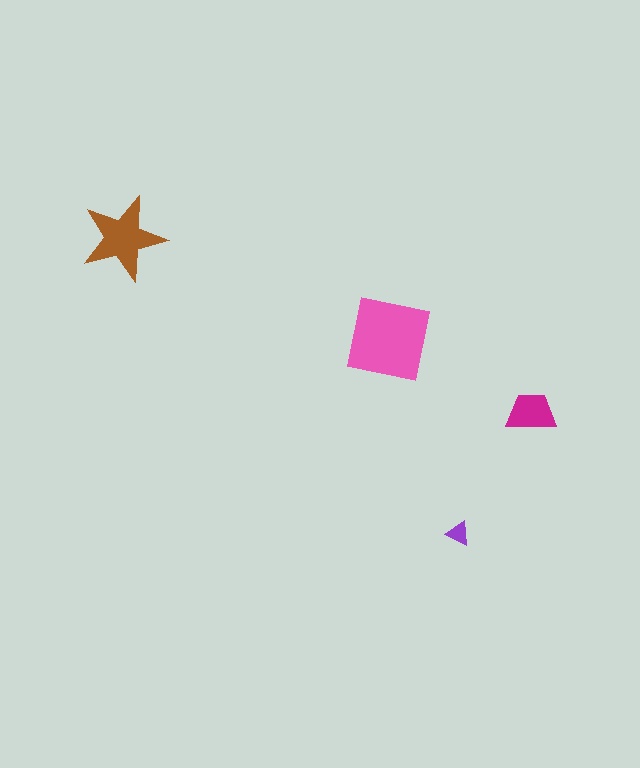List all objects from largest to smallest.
The pink square, the brown star, the magenta trapezoid, the purple triangle.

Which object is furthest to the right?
The magenta trapezoid is rightmost.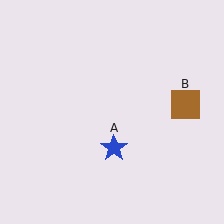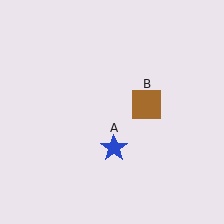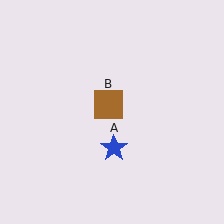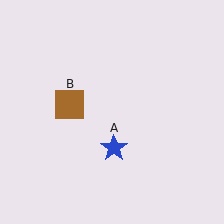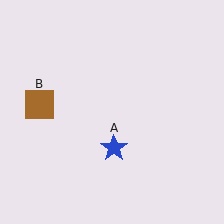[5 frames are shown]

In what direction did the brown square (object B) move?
The brown square (object B) moved left.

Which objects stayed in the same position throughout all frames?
Blue star (object A) remained stationary.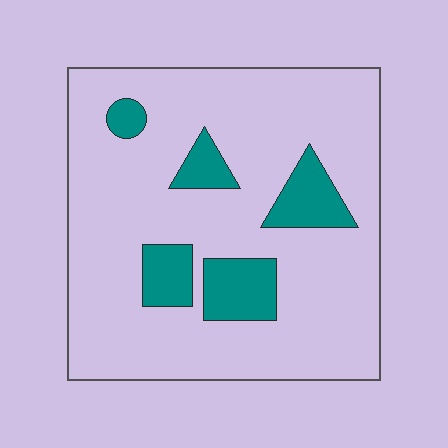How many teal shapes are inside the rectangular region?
5.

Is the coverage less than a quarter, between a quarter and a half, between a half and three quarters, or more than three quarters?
Less than a quarter.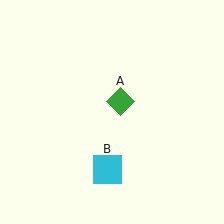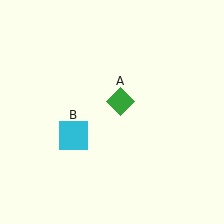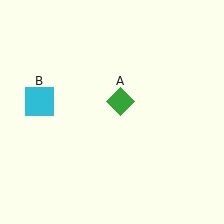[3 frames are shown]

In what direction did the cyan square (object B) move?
The cyan square (object B) moved up and to the left.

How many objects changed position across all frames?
1 object changed position: cyan square (object B).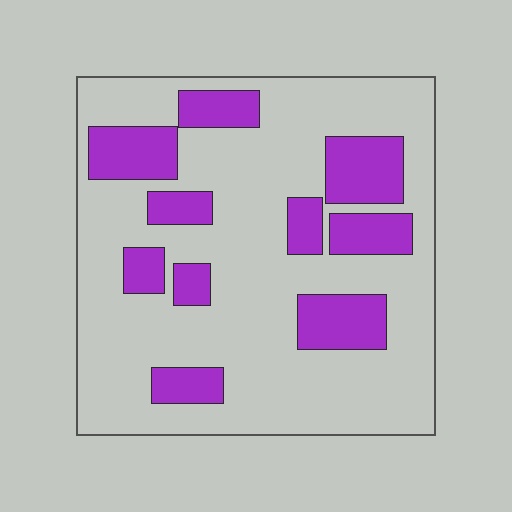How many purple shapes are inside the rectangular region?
10.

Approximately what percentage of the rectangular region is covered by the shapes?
Approximately 25%.